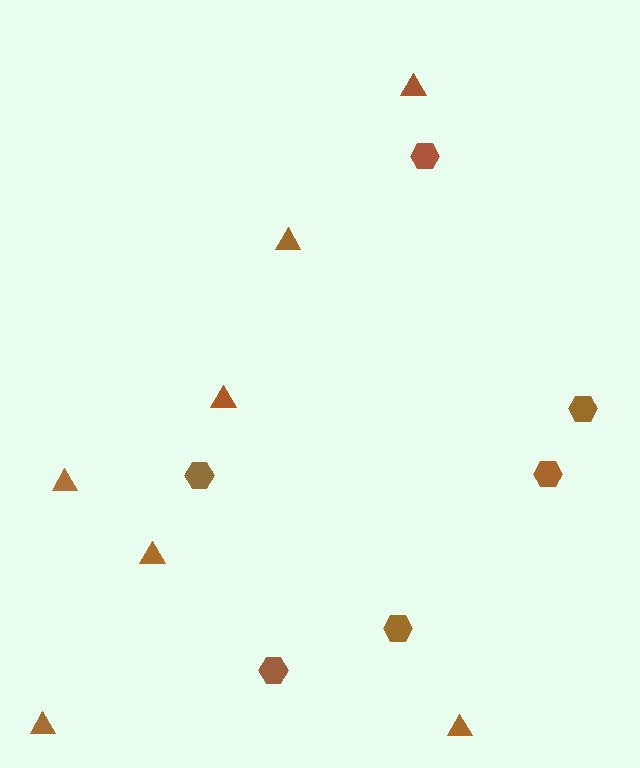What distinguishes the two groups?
There are 2 groups: one group of triangles (7) and one group of hexagons (6).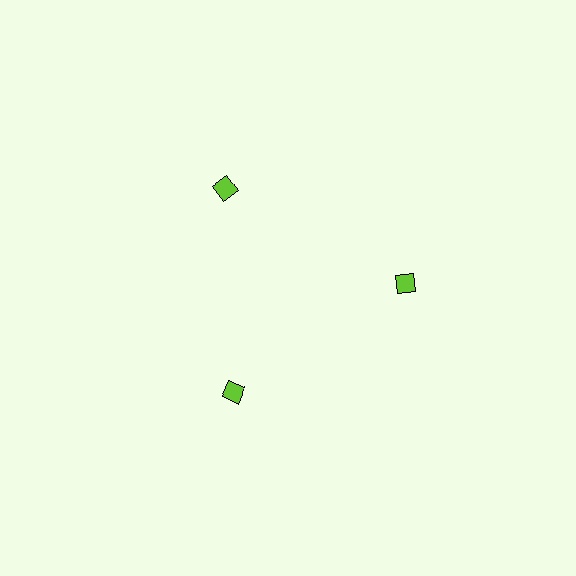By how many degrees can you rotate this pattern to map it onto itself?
The pattern maps onto itself every 120 degrees of rotation.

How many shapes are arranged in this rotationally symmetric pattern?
There are 3 shapes, arranged in 3 groups of 1.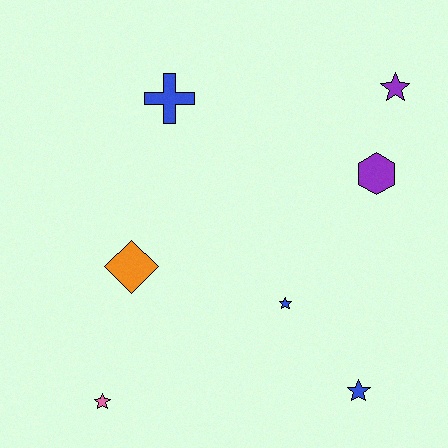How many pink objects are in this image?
There is 1 pink object.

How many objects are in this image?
There are 7 objects.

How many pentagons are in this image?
There are no pentagons.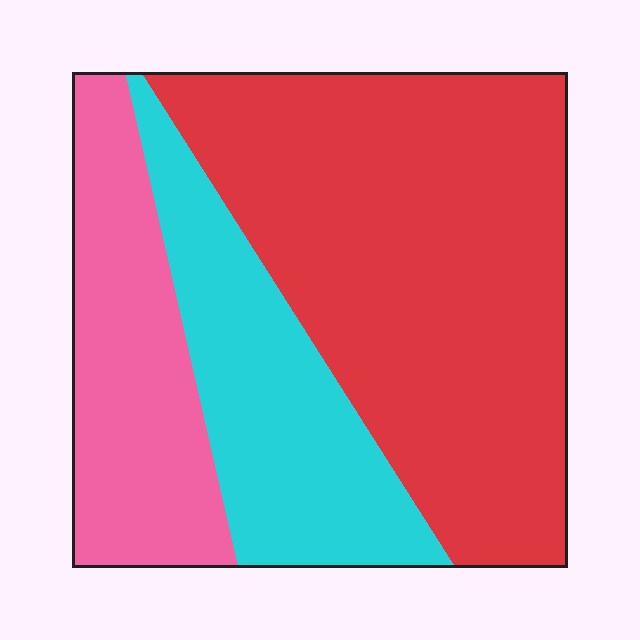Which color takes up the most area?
Red, at roughly 55%.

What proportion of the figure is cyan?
Cyan covers 24% of the figure.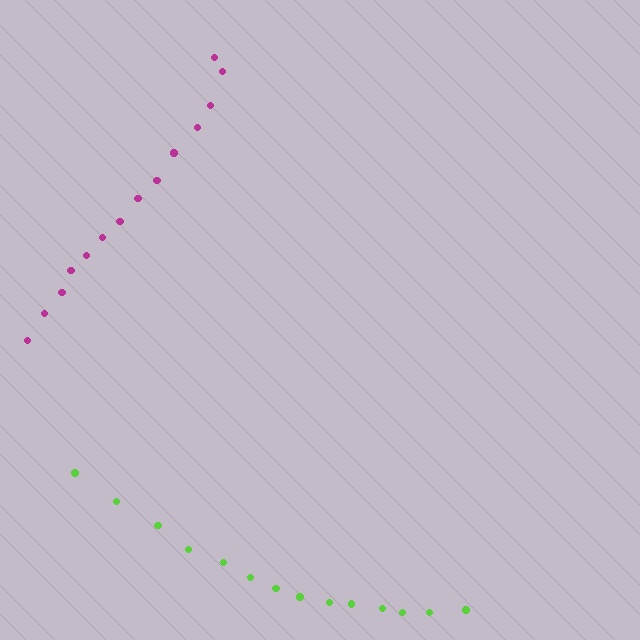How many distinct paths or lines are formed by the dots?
There are 2 distinct paths.